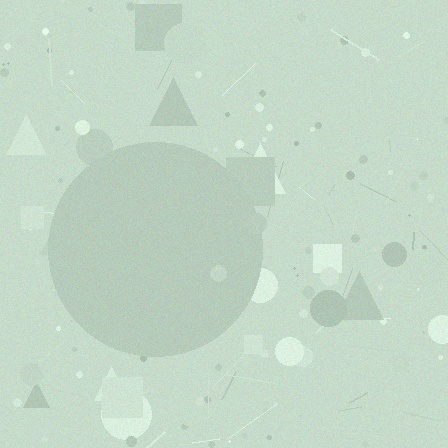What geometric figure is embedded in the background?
A circle is embedded in the background.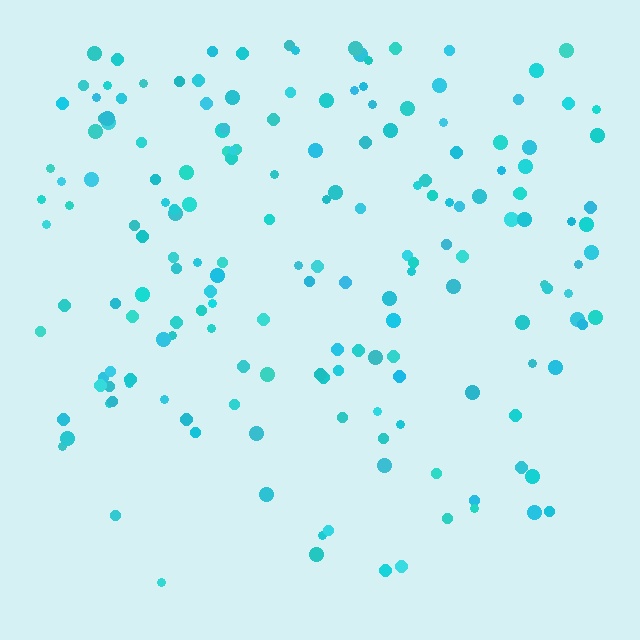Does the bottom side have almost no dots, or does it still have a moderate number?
Still a moderate number, just noticeably fewer than the top.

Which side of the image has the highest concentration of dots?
The top.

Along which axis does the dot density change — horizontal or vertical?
Vertical.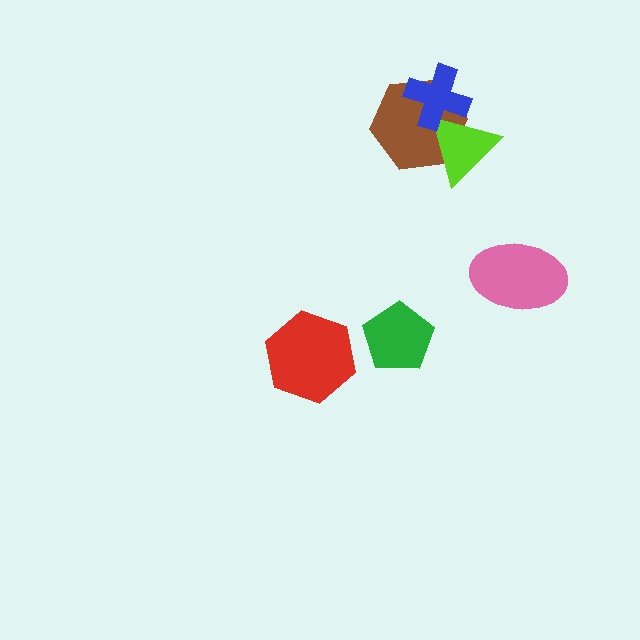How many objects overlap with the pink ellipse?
0 objects overlap with the pink ellipse.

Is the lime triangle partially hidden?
Yes, it is partially covered by another shape.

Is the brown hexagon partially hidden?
Yes, it is partially covered by another shape.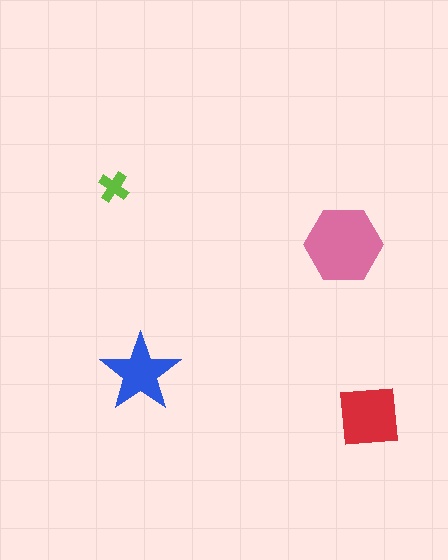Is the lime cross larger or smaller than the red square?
Smaller.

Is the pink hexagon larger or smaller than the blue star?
Larger.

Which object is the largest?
The pink hexagon.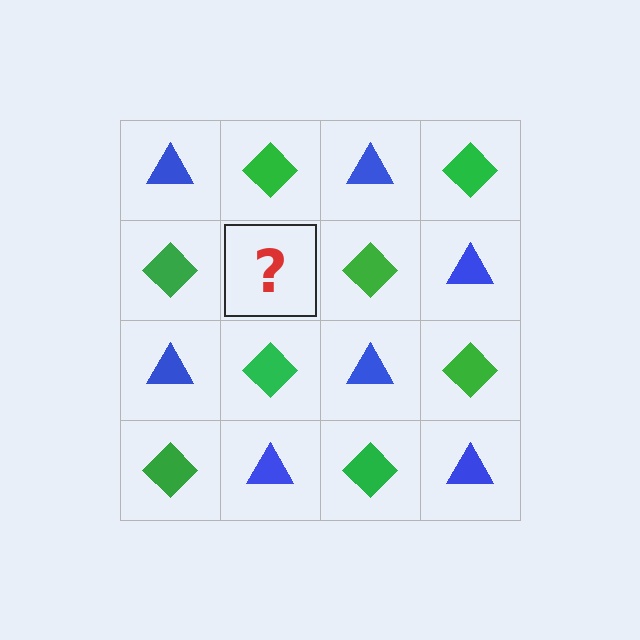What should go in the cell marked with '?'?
The missing cell should contain a blue triangle.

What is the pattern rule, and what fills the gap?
The rule is that it alternates blue triangle and green diamond in a checkerboard pattern. The gap should be filled with a blue triangle.